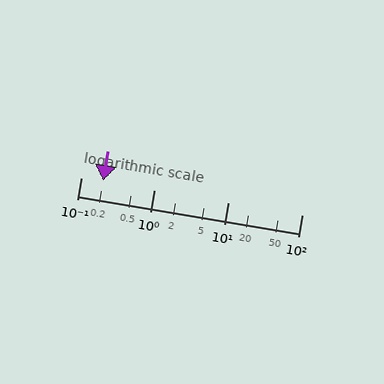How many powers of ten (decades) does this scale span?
The scale spans 3 decades, from 0.1 to 100.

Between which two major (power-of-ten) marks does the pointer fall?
The pointer is between 0.1 and 1.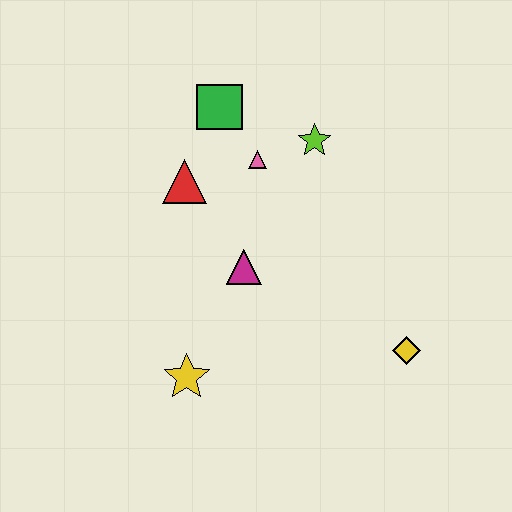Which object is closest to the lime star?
The pink triangle is closest to the lime star.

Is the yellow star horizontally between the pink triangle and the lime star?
No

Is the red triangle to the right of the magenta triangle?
No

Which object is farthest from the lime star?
The yellow star is farthest from the lime star.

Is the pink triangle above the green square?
No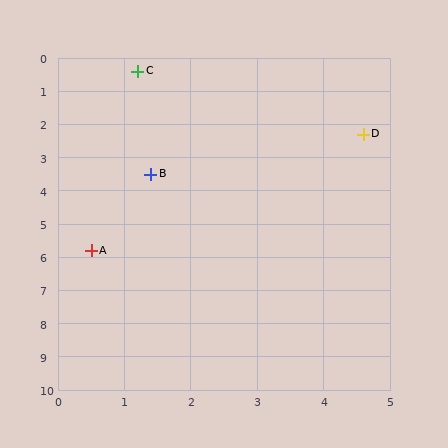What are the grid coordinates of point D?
Point D is at approximately (4.6, 2.3).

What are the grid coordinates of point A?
Point A is at approximately (0.5, 5.8).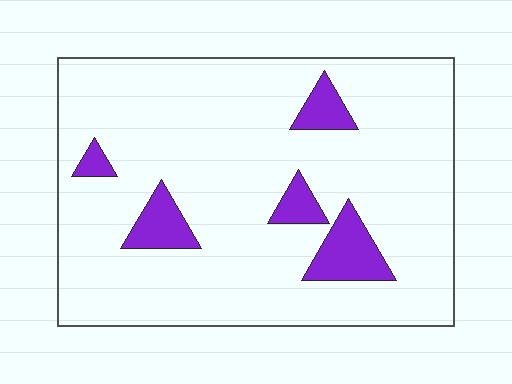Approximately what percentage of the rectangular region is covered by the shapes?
Approximately 10%.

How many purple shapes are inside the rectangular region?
5.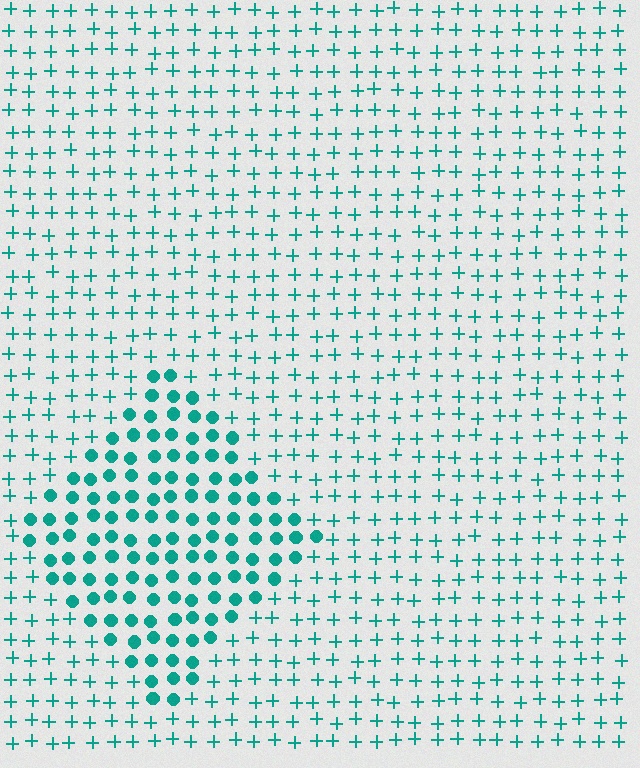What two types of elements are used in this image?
The image uses circles inside the diamond region and plus signs outside it.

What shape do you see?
I see a diamond.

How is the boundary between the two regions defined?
The boundary is defined by a change in element shape: circles inside vs. plus signs outside. All elements share the same color and spacing.